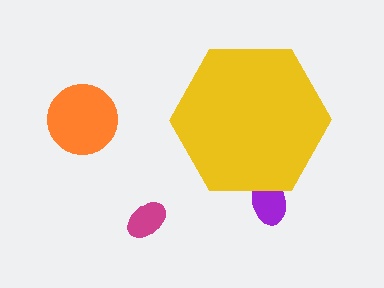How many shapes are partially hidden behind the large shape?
1 shape is partially hidden.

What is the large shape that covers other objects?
A yellow hexagon.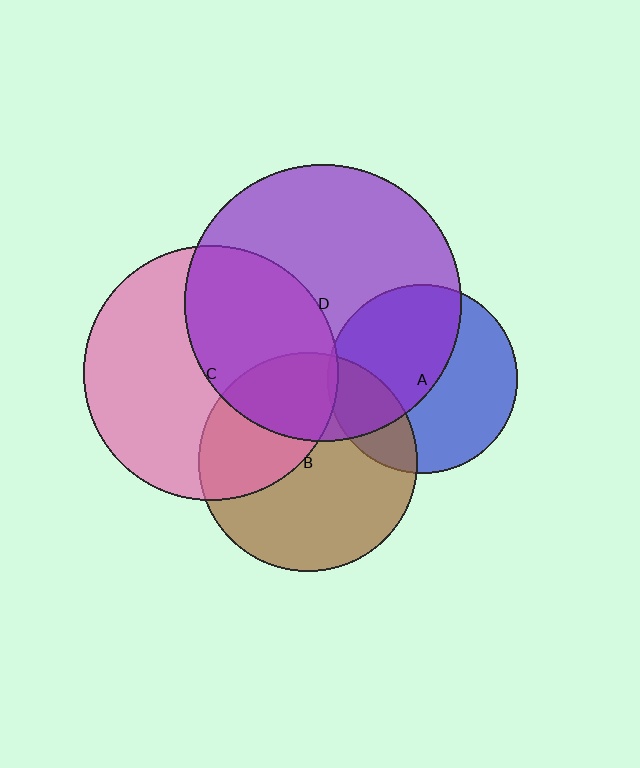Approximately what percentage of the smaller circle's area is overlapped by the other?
Approximately 5%.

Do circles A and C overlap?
Yes.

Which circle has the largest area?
Circle D (purple).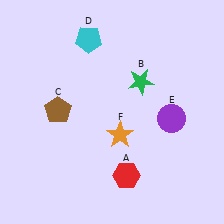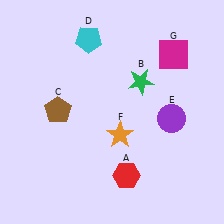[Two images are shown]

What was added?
A magenta square (G) was added in Image 2.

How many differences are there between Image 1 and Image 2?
There is 1 difference between the two images.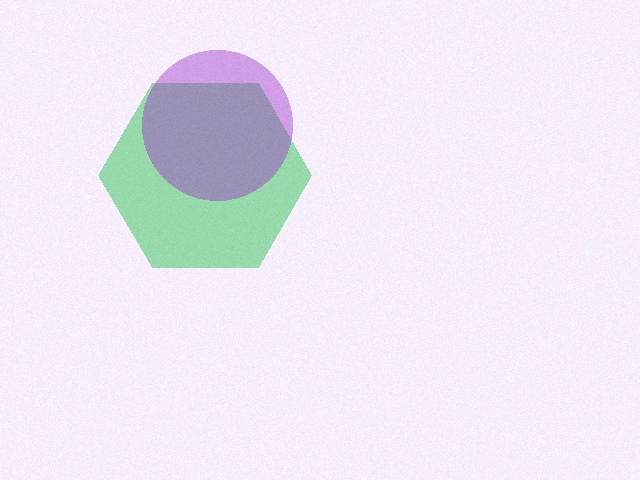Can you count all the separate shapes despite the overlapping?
Yes, there are 2 separate shapes.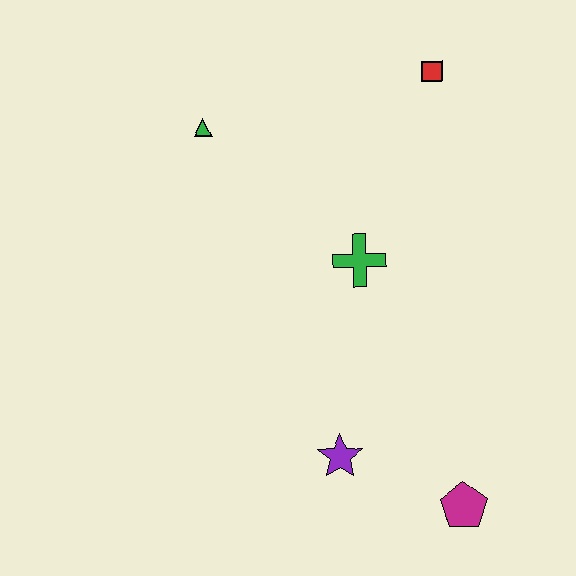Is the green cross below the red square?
Yes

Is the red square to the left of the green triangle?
No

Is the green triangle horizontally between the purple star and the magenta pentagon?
No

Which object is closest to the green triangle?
The green cross is closest to the green triangle.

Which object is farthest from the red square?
The magenta pentagon is farthest from the red square.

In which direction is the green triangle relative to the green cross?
The green triangle is to the left of the green cross.